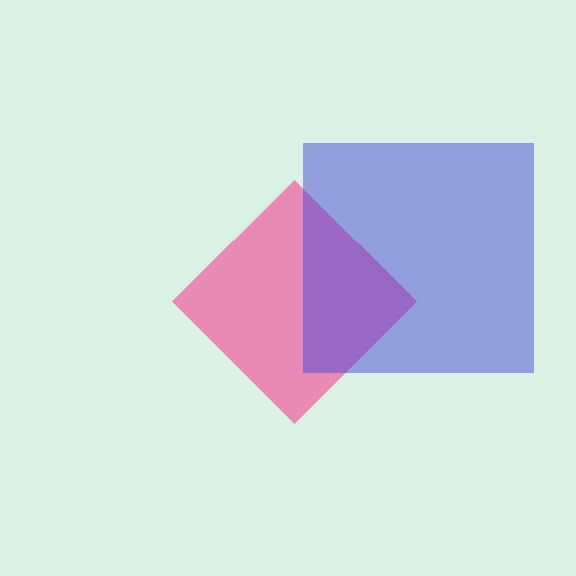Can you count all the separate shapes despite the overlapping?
Yes, there are 2 separate shapes.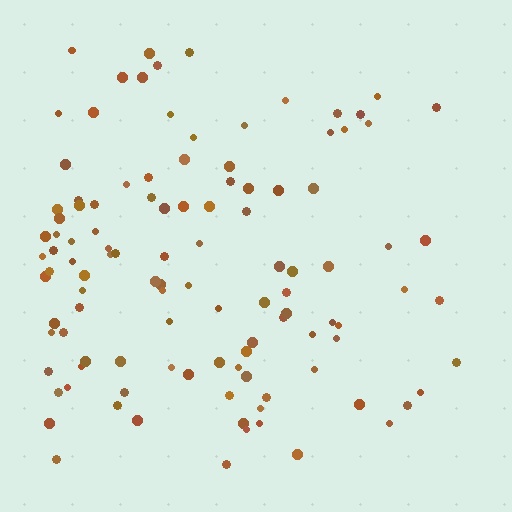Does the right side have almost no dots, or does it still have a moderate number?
Still a moderate number, just noticeably fewer than the left.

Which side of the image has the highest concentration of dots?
The left.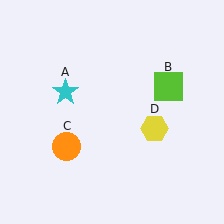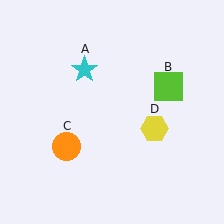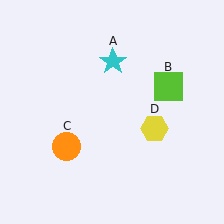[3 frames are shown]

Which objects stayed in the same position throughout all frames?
Lime square (object B) and orange circle (object C) and yellow hexagon (object D) remained stationary.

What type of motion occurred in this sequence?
The cyan star (object A) rotated clockwise around the center of the scene.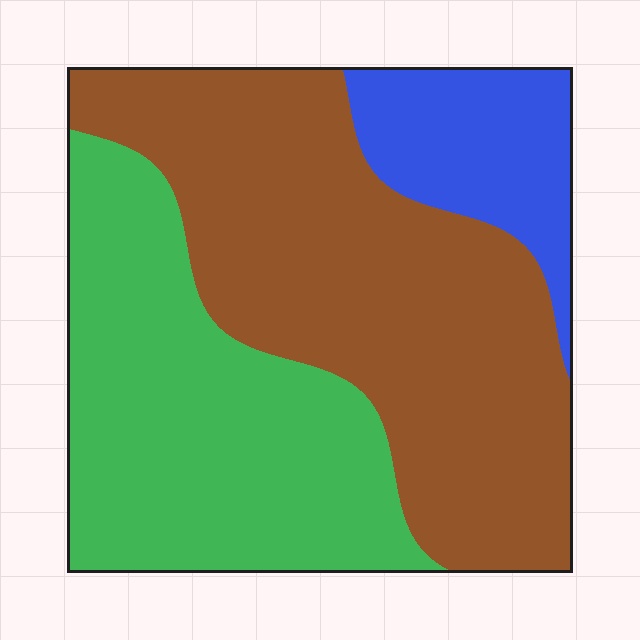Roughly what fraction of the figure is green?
Green covers 38% of the figure.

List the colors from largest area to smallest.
From largest to smallest: brown, green, blue.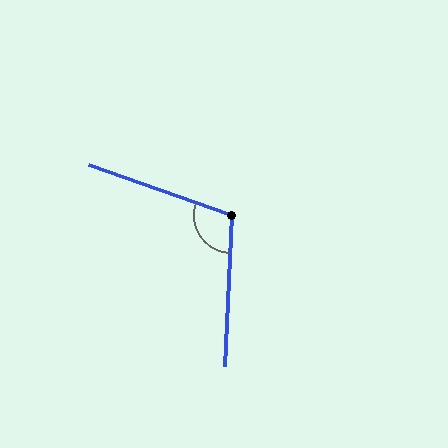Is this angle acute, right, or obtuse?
It is obtuse.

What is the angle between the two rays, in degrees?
Approximately 106 degrees.